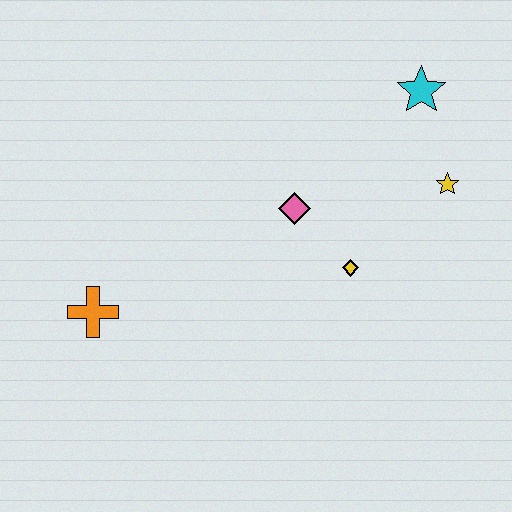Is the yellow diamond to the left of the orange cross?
No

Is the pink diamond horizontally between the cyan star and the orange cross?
Yes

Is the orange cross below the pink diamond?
Yes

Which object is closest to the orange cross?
The pink diamond is closest to the orange cross.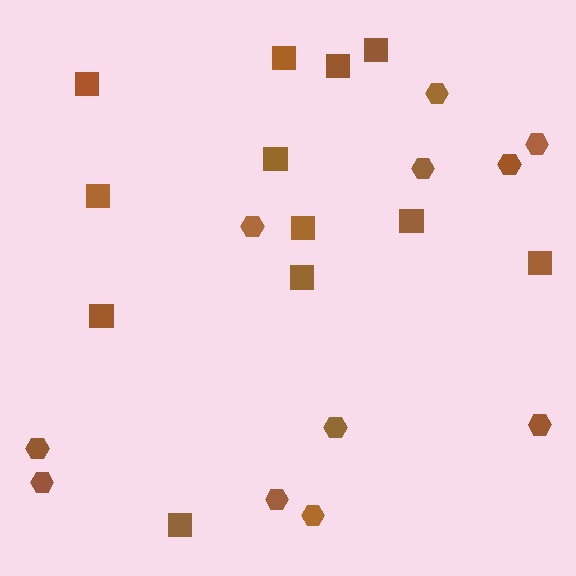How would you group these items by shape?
There are 2 groups: one group of squares (12) and one group of hexagons (11).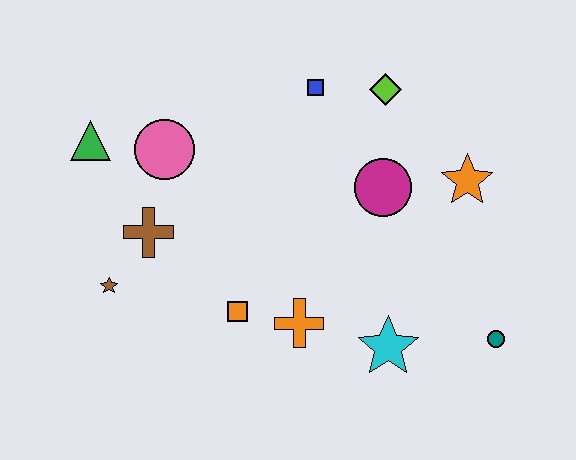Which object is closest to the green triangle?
The pink circle is closest to the green triangle.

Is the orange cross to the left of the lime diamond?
Yes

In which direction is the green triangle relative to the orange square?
The green triangle is above the orange square.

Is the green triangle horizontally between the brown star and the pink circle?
No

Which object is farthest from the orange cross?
The green triangle is farthest from the orange cross.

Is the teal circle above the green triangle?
No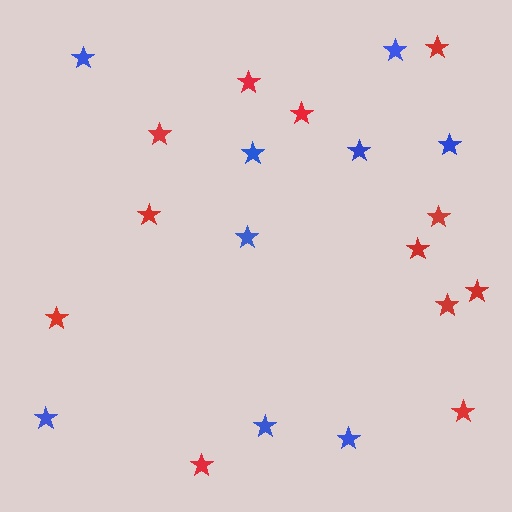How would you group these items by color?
There are 2 groups: one group of blue stars (9) and one group of red stars (12).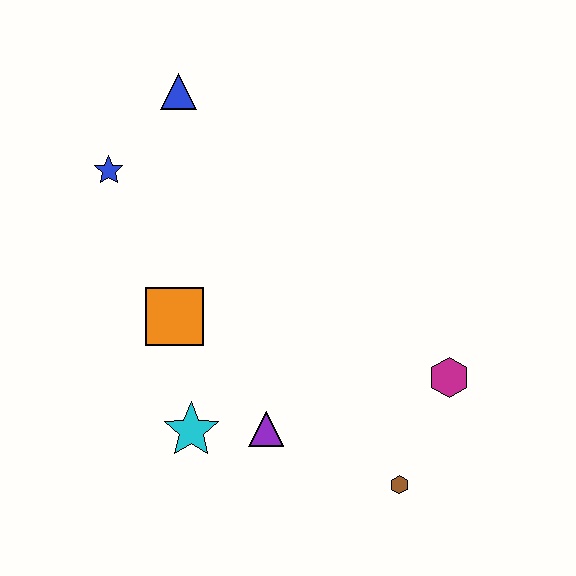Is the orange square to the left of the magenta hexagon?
Yes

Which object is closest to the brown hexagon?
The magenta hexagon is closest to the brown hexagon.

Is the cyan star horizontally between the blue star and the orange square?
No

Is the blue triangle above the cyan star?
Yes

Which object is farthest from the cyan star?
The blue triangle is farthest from the cyan star.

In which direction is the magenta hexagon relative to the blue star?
The magenta hexagon is to the right of the blue star.